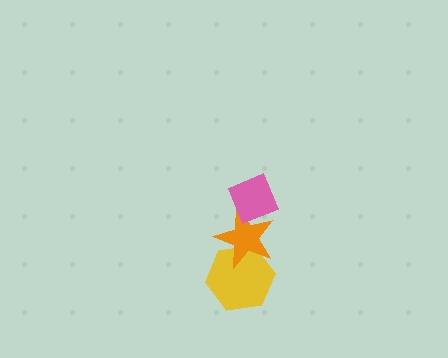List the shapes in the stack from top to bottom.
From top to bottom: the pink diamond, the orange star, the yellow hexagon.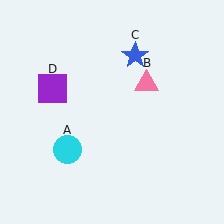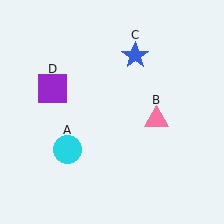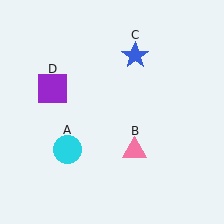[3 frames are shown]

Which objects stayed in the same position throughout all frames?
Cyan circle (object A) and blue star (object C) and purple square (object D) remained stationary.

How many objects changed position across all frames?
1 object changed position: pink triangle (object B).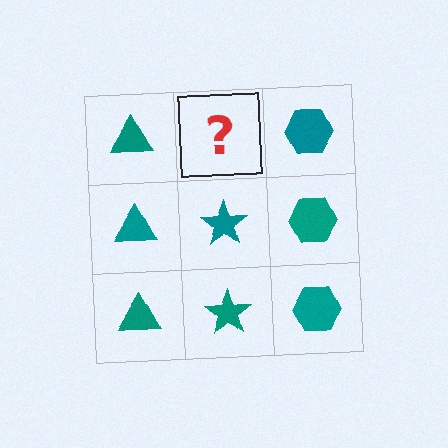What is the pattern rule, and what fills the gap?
The rule is that each column has a consistent shape. The gap should be filled with a teal star.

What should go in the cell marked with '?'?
The missing cell should contain a teal star.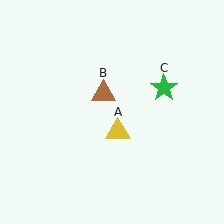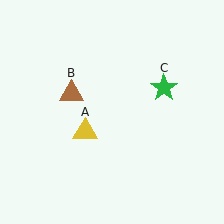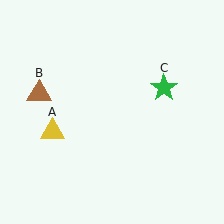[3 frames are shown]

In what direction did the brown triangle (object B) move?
The brown triangle (object B) moved left.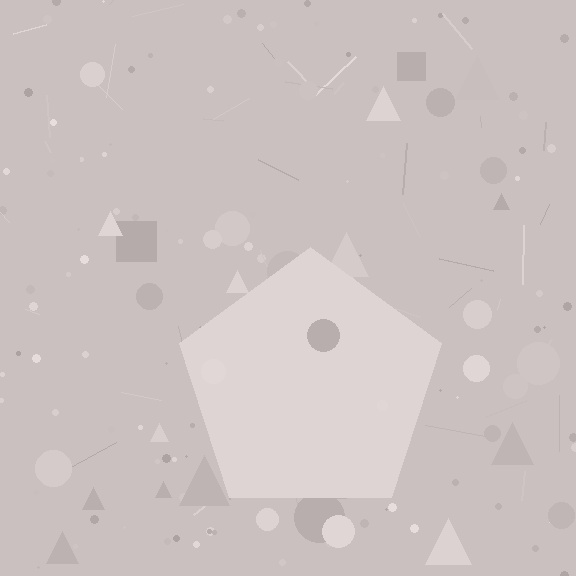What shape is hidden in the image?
A pentagon is hidden in the image.